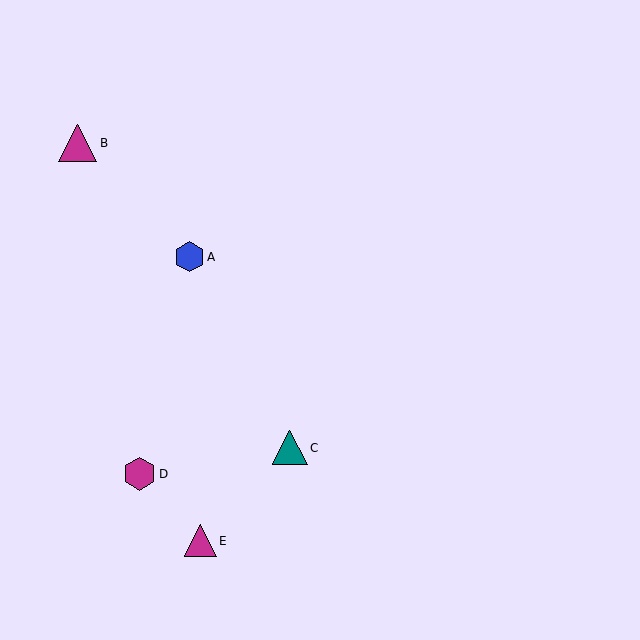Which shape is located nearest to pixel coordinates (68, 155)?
The magenta triangle (labeled B) at (78, 143) is nearest to that location.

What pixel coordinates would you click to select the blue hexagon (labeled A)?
Click at (189, 257) to select the blue hexagon A.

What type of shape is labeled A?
Shape A is a blue hexagon.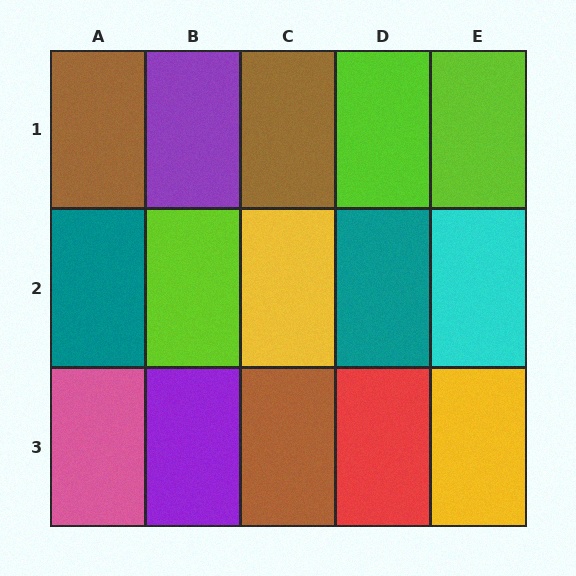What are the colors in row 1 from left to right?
Brown, purple, brown, lime, lime.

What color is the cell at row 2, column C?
Yellow.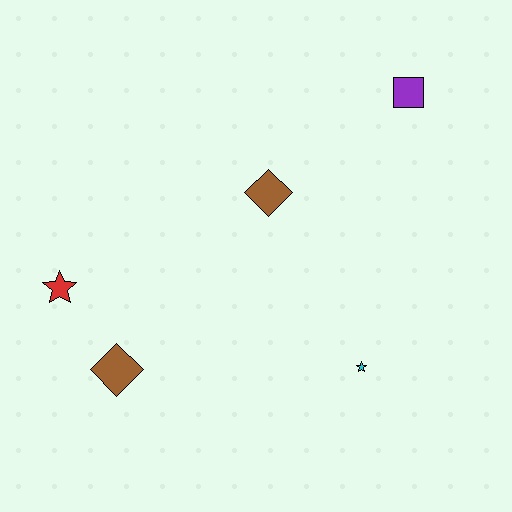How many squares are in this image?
There is 1 square.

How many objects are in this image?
There are 5 objects.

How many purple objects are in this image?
There is 1 purple object.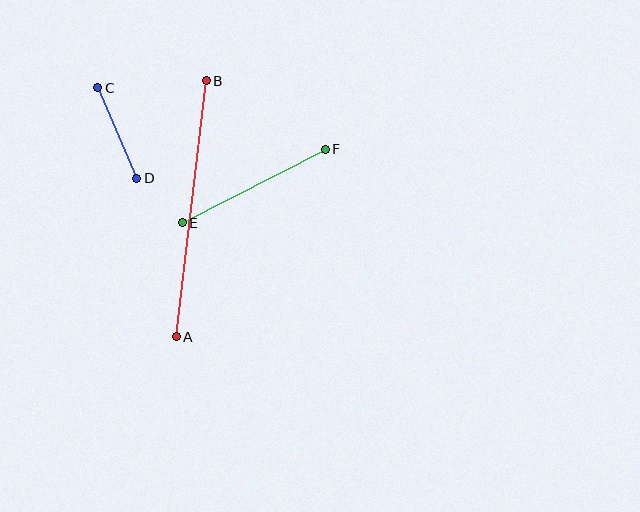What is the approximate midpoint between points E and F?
The midpoint is at approximately (254, 186) pixels.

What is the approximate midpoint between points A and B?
The midpoint is at approximately (191, 209) pixels.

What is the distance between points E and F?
The distance is approximately 161 pixels.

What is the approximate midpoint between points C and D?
The midpoint is at approximately (117, 133) pixels.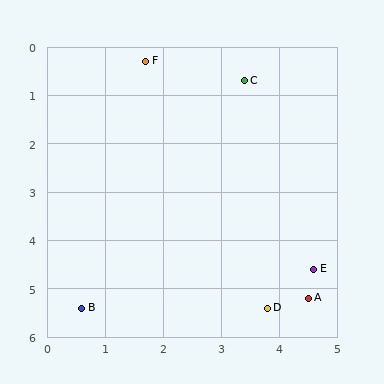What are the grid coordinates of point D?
Point D is at approximately (3.8, 5.4).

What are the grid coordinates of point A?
Point A is at approximately (4.5, 5.2).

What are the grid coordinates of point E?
Point E is at approximately (4.6, 4.6).